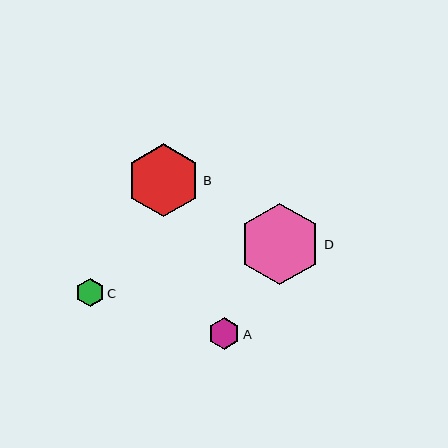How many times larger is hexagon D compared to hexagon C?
Hexagon D is approximately 2.9 times the size of hexagon C.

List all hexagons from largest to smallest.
From largest to smallest: D, B, A, C.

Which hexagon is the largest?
Hexagon D is the largest with a size of approximately 81 pixels.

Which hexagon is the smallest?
Hexagon C is the smallest with a size of approximately 28 pixels.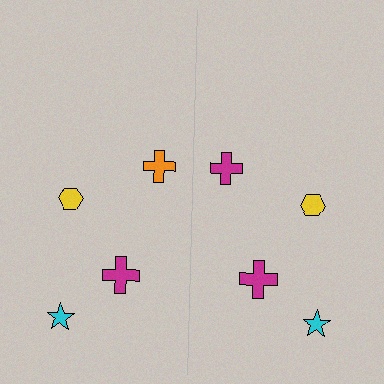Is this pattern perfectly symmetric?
No, the pattern is not perfectly symmetric. The magenta cross on the right side breaks the symmetry — its mirror counterpart is orange.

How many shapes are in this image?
There are 8 shapes in this image.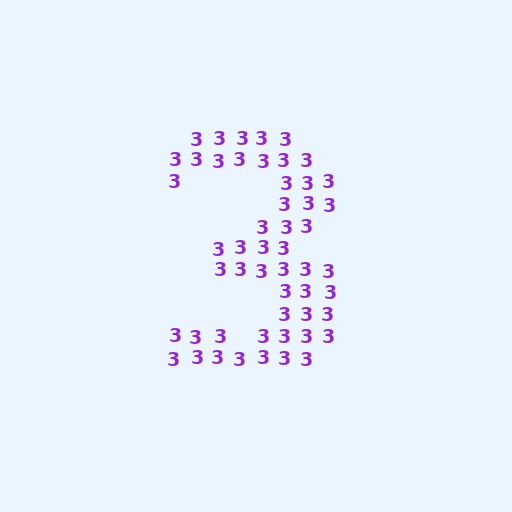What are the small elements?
The small elements are digit 3's.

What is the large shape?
The large shape is the digit 3.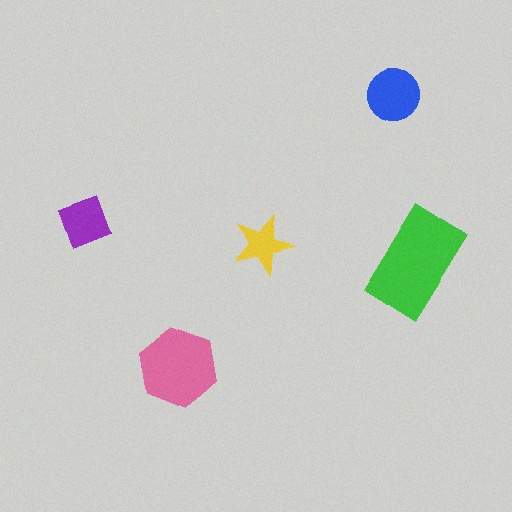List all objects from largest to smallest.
The green rectangle, the pink hexagon, the blue circle, the purple square, the yellow star.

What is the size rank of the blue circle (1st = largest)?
3rd.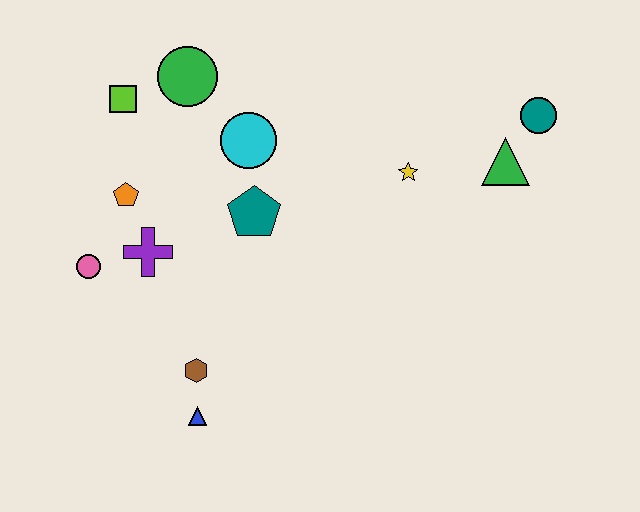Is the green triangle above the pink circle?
Yes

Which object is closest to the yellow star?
The green triangle is closest to the yellow star.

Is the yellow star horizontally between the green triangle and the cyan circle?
Yes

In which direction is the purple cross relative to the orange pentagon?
The purple cross is below the orange pentagon.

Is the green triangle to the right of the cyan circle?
Yes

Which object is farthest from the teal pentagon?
The teal circle is farthest from the teal pentagon.